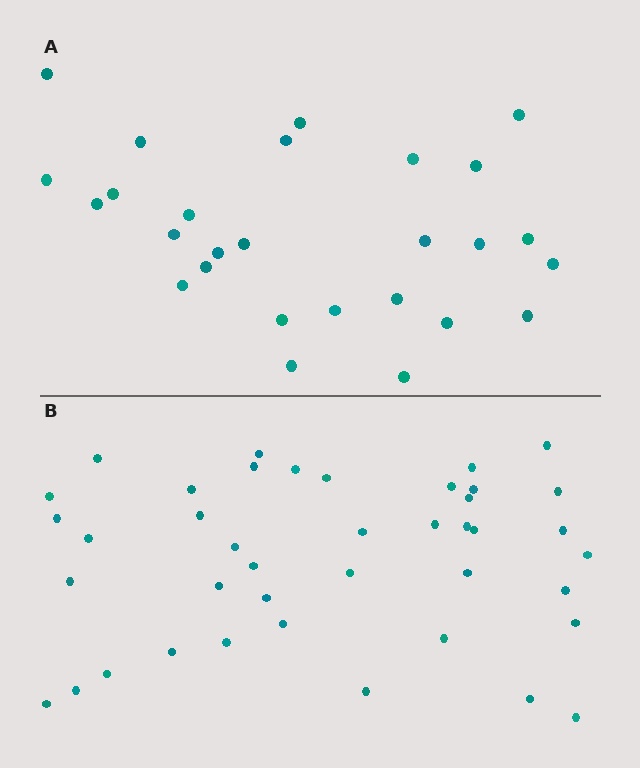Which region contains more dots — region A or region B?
Region B (the bottom region) has more dots.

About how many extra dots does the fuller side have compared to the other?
Region B has approximately 15 more dots than region A.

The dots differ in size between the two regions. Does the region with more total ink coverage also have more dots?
No. Region A has more total ink coverage because its dots are larger, but region B actually contains more individual dots. Total area can be misleading — the number of items is what matters here.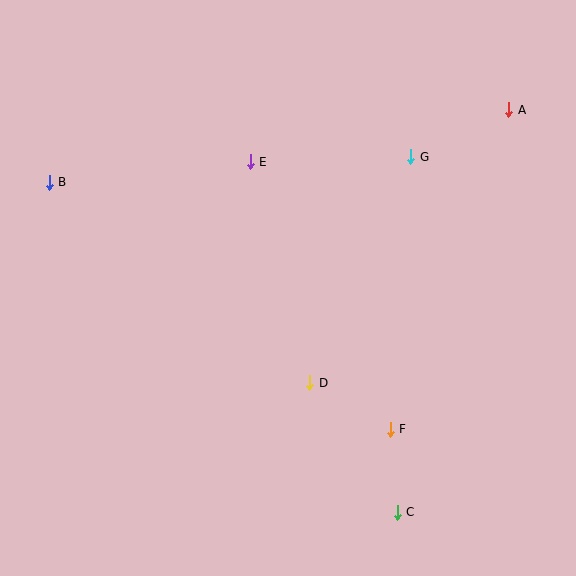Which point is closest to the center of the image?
Point D at (310, 383) is closest to the center.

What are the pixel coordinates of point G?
Point G is at (411, 157).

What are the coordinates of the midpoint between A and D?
The midpoint between A and D is at (409, 246).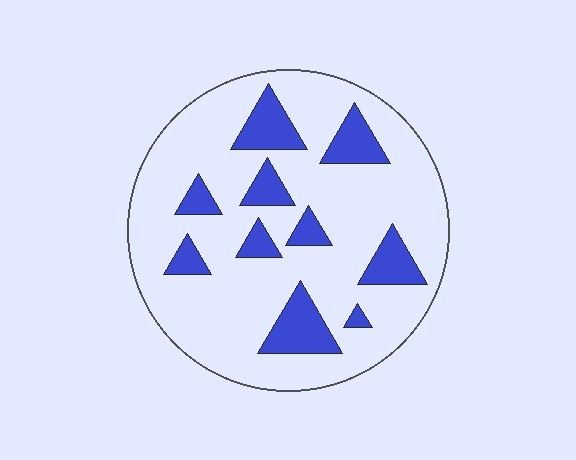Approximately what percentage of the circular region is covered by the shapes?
Approximately 20%.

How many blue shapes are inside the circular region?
10.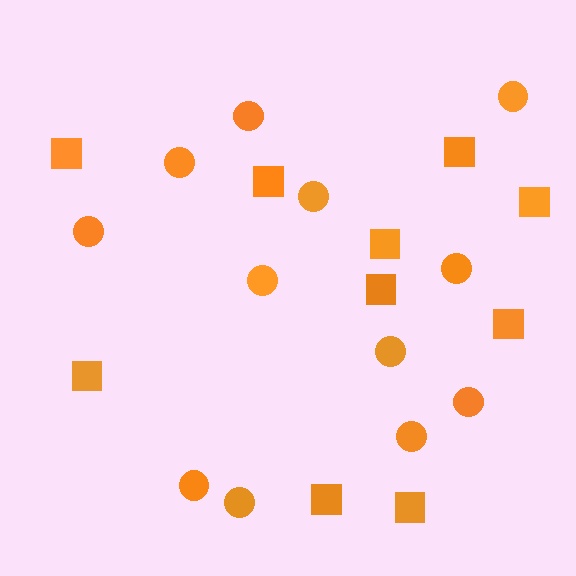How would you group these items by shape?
There are 2 groups: one group of squares (10) and one group of circles (12).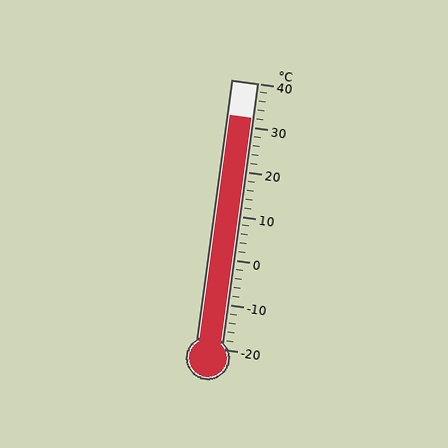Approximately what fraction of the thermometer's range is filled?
The thermometer is filled to approximately 85% of its range.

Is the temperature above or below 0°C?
The temperature is above 0°C.